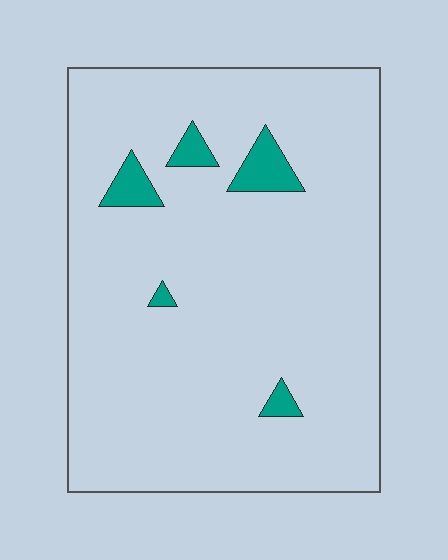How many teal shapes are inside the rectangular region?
5.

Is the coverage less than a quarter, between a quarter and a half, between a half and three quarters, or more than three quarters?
Less than a quarter.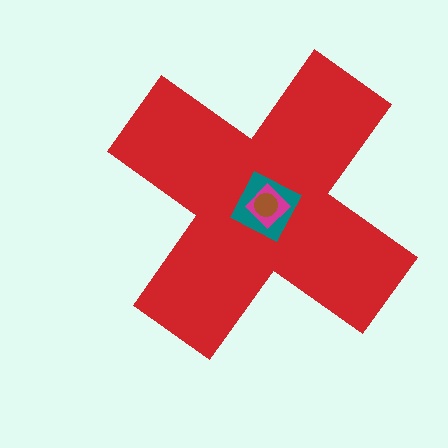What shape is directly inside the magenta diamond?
The brown circle.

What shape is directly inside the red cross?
The teal square.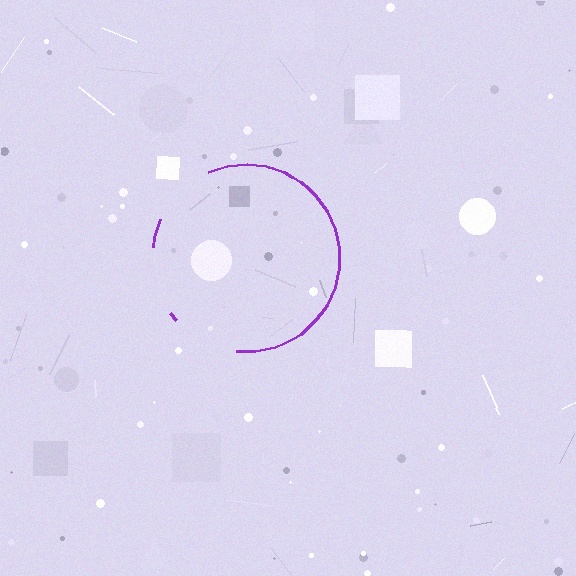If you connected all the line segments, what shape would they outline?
They would outline a circle.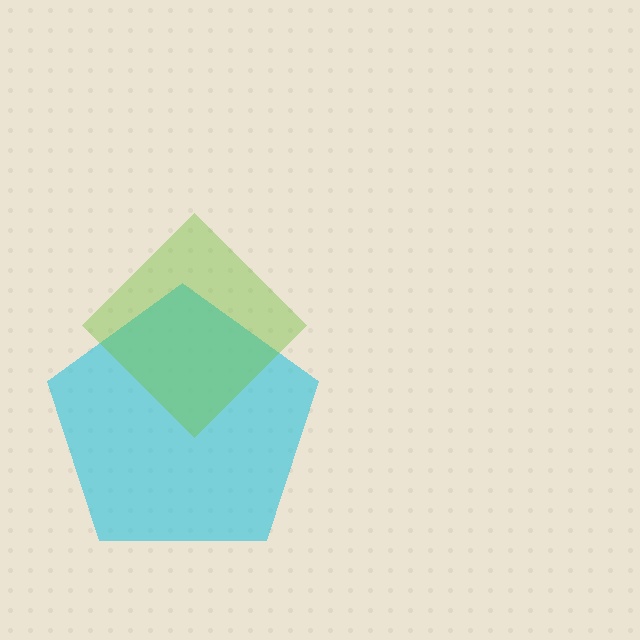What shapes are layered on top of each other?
The layered shapes are: a cyan pentagon, a lime diamond.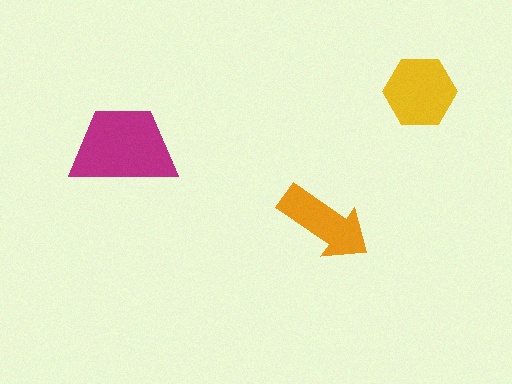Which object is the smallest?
The orange arrow.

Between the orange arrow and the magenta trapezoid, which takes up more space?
The magenta trapezoid.